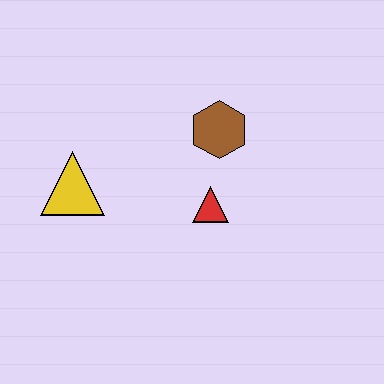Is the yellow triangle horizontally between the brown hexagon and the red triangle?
No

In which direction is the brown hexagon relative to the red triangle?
The brown hexagon is above the red triangle.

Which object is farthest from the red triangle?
The yellow triangle is farthest from the red triangle.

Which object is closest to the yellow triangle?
The red triangle is closest to the yellow triangle.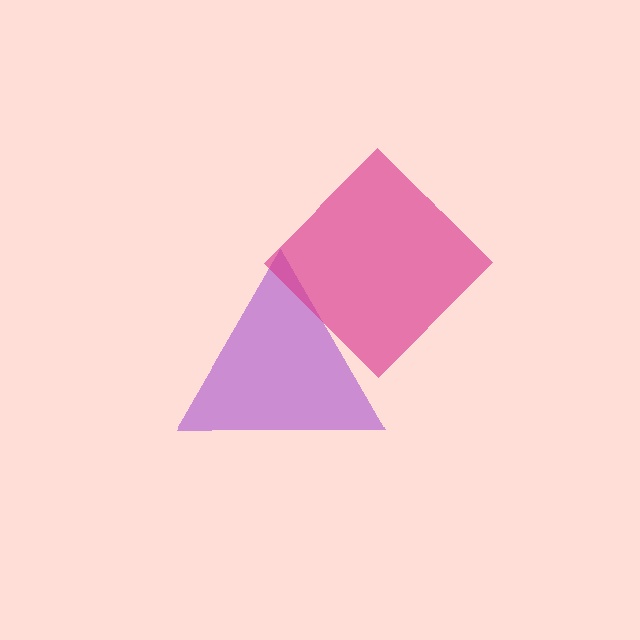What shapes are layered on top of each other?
The layered shapes are: a purple triangle, a magenta diamond.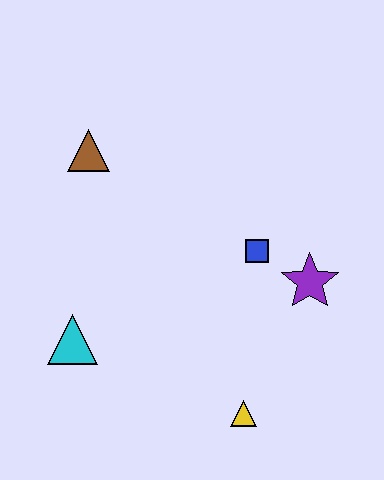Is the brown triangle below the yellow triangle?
No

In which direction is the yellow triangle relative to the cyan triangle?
The yellow triangle is to the right of the cyan triangle.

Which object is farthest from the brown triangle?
The yellow triangle is farthest from the brown triangle.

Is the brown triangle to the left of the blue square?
Yes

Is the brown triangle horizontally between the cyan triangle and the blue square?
Yes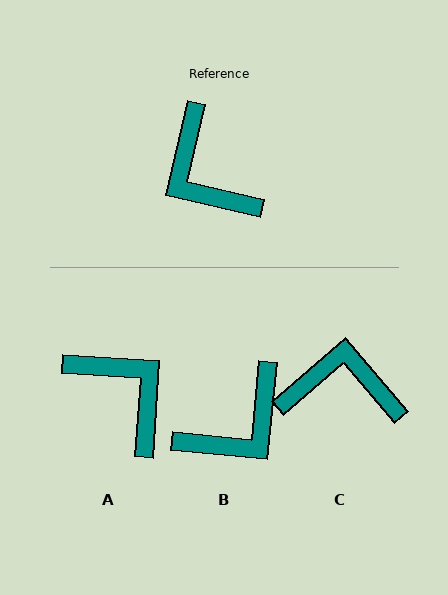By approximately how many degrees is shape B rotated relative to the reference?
Approximately 97 degrees counter-clockwise.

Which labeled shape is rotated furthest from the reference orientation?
A, about 171 degrees away.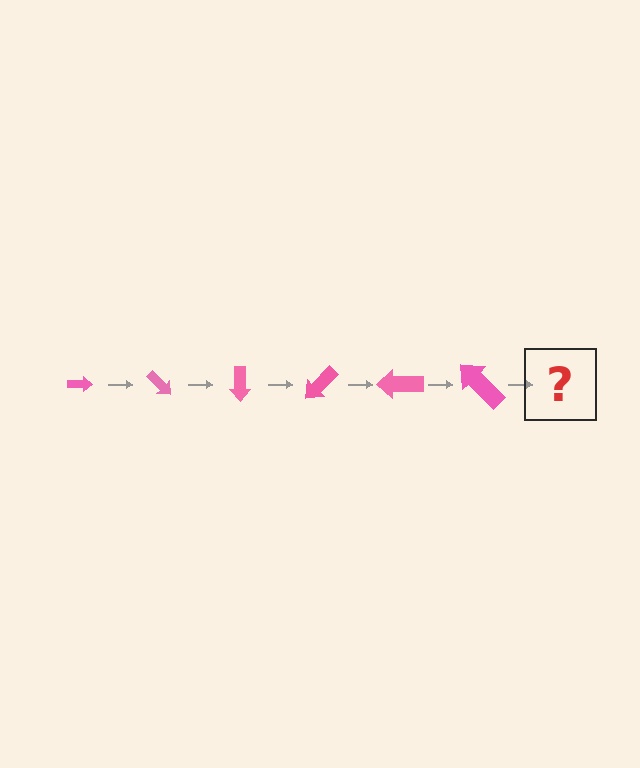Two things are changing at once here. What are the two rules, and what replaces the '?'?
The two rules are that the arrow grows larger each step and it rotates 45 degrees each step. The '?' should be an arrow, larger than the previous one and rotated 270 degrees from the start.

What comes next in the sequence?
The next element should be an arrow, larger than the previous one and rotated 270 degrees from the start.